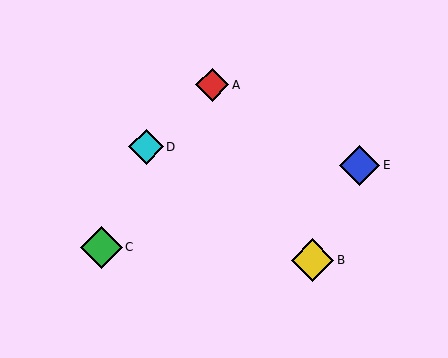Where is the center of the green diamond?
The center of the green diamond is at (101, 247).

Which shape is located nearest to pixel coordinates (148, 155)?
The cyan diamond (labeled D) at (146, 147) is nearest to that location.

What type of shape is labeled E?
Shape E is a blue diamond.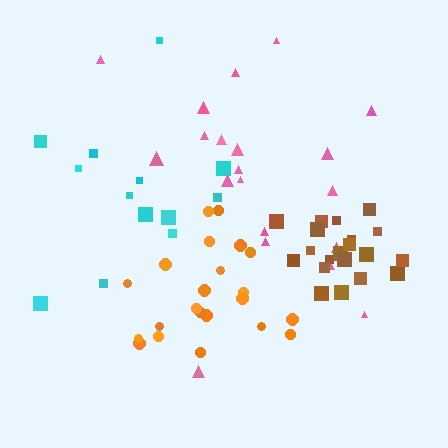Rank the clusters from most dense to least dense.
brown, orange, cyan, pink.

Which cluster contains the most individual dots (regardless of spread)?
Orange (22).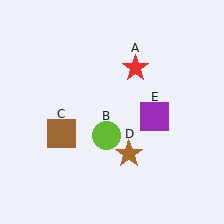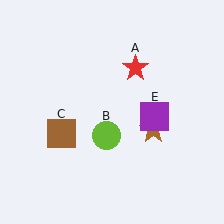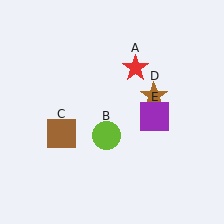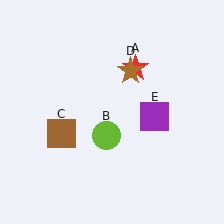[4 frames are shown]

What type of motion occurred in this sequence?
The brown star (object D) rotated counterclockwise around the center of the scene.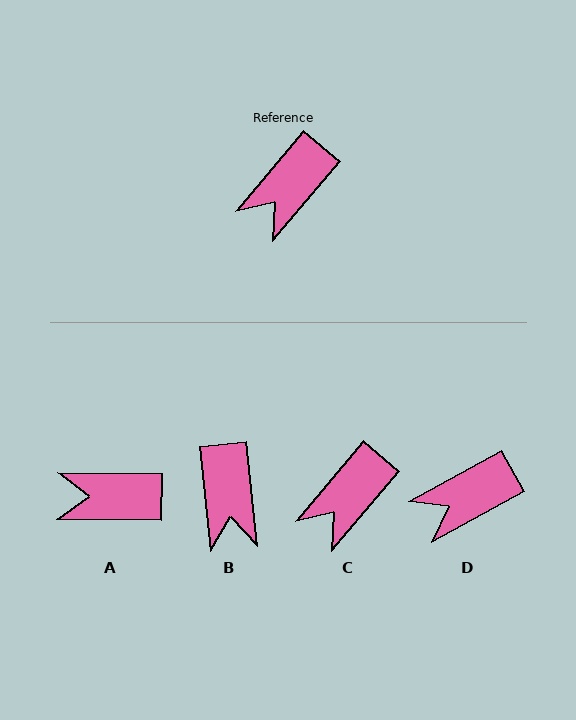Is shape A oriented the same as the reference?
No, it is off by about 50 degrees.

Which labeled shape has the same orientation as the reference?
C.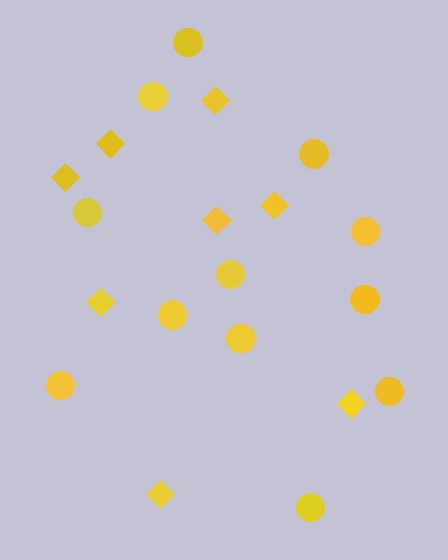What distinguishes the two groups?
There are 2 groups: one group of circles (12) and one group of diamonds (8).